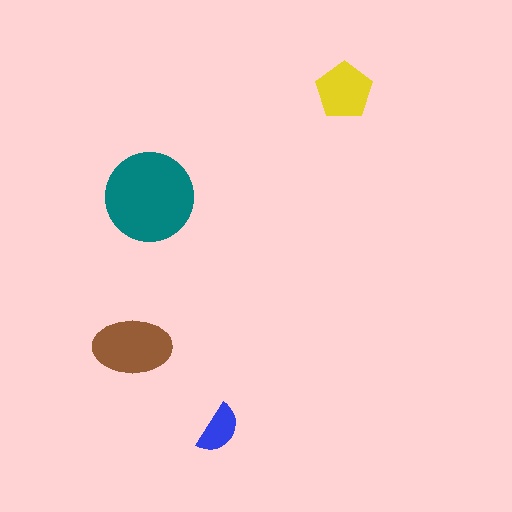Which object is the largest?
The teal circle.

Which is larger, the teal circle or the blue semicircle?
The teal circle.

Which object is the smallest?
The blue semicircle.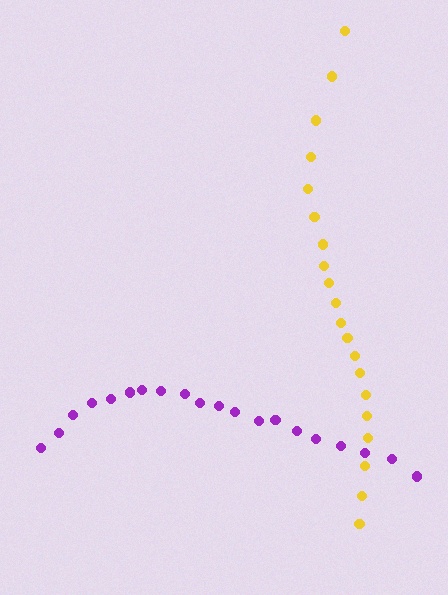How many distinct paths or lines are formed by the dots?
There are 2 distinct paths.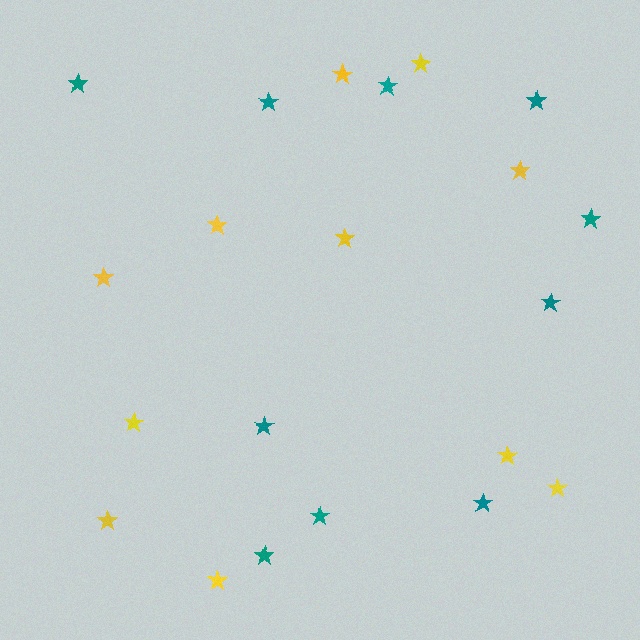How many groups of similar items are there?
There are 2 groups: one group of teal stars (10) and one group of yellow stars (11).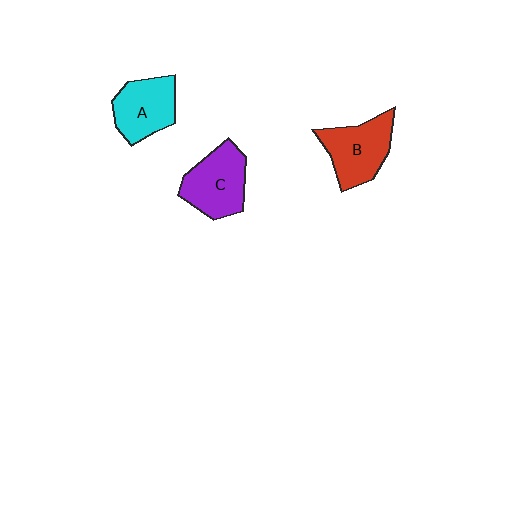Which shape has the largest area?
Shape B (red).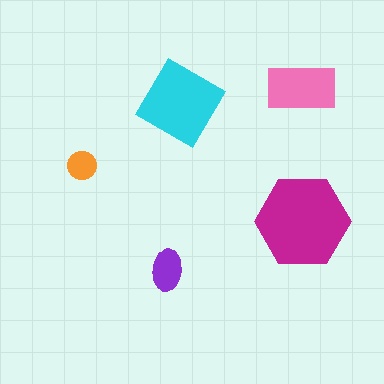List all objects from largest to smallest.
The magenta hexagon, the cyan diamond, the pink rectangle, the purple ellipse, the orange circle.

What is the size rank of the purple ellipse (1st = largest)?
4th.